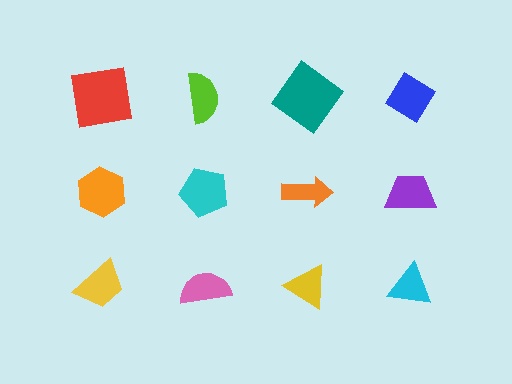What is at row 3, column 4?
A cyan triangle.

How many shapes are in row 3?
4 shapes.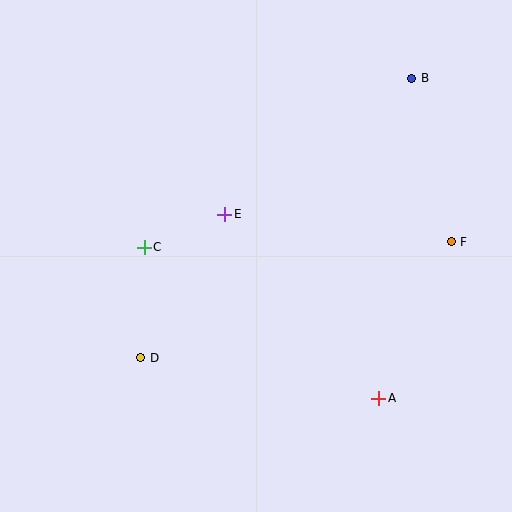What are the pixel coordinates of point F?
Point F is at (451, 242).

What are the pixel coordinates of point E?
Point E is at (225, 214).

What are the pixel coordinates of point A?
Point A is at (379, 399).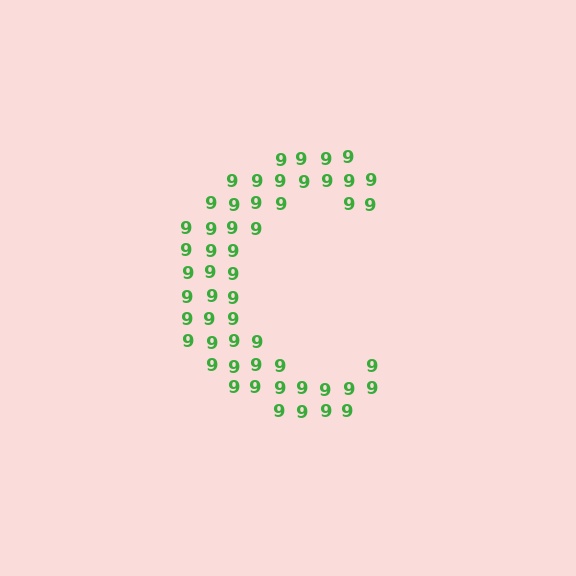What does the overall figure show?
The overall figure shows the letter C.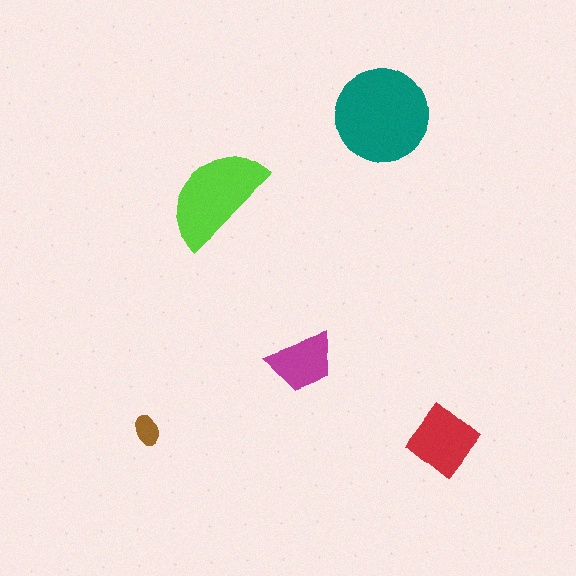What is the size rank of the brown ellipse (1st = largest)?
5th.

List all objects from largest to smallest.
The teal circle, the lime semicircle, the red diamond, the magenta trapezoid, the brown ellipse.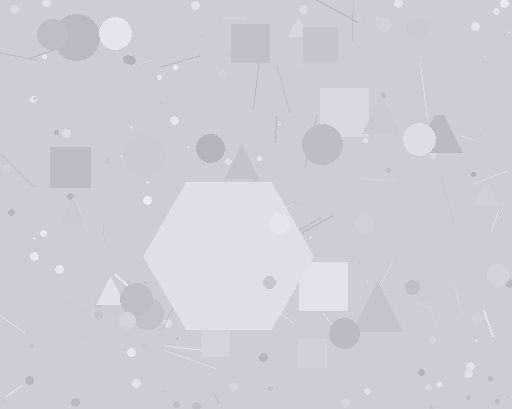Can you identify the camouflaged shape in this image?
The camouflaged shape is a hexagon.